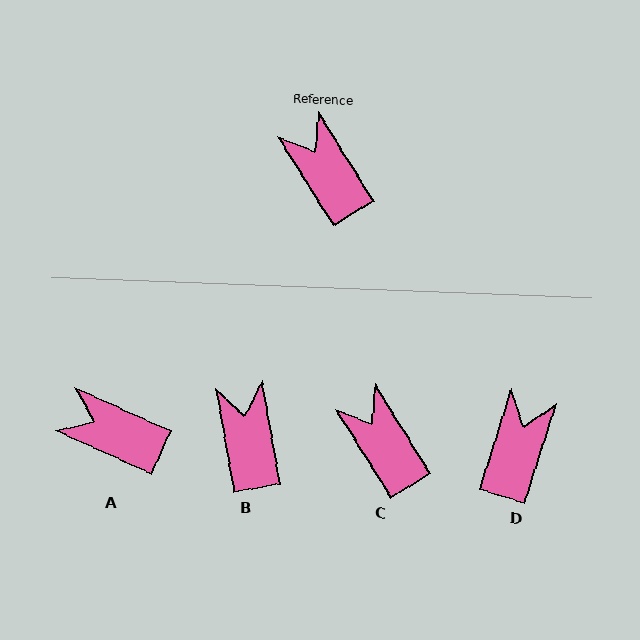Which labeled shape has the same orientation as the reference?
C.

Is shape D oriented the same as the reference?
No, it is off by about 49 degrees.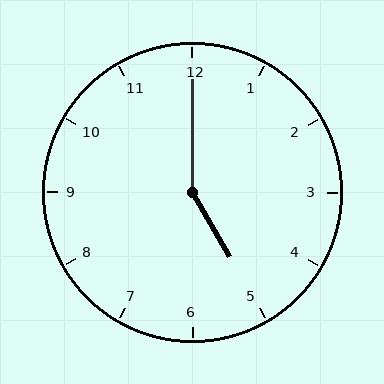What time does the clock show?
5:00.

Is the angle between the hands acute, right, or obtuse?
It is obtuse.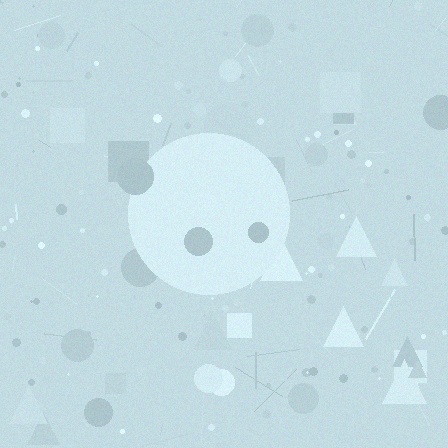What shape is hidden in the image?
A circle is hidden in the image.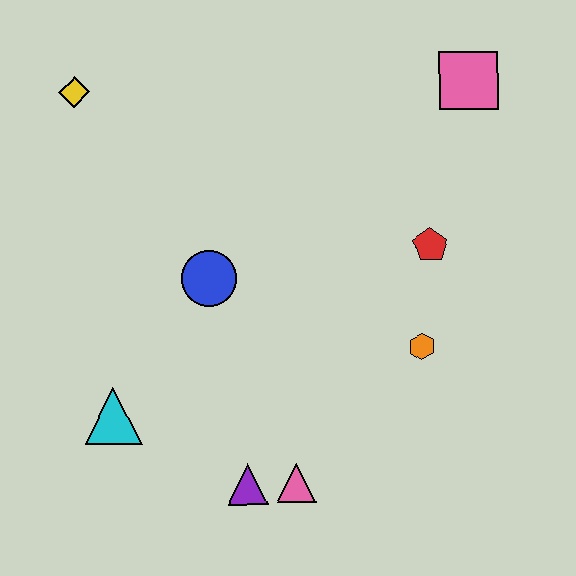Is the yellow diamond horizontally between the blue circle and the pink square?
No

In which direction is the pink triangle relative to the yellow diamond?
The pink triangle is below the yellow diamond.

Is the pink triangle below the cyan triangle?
Yes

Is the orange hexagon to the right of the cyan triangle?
Yes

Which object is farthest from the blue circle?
The pink square is farthest from the blue circle.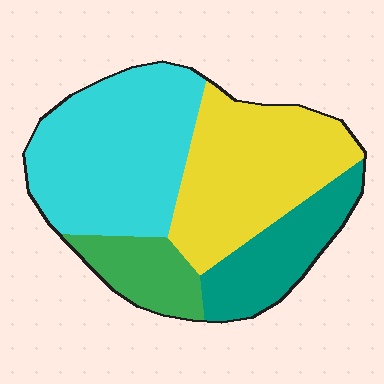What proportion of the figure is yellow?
Yellow takes up about one third (1/3) of the figure.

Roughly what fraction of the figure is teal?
Teal takes up between a sixth and a third of the figure.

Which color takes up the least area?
Green, at roughly 10%.